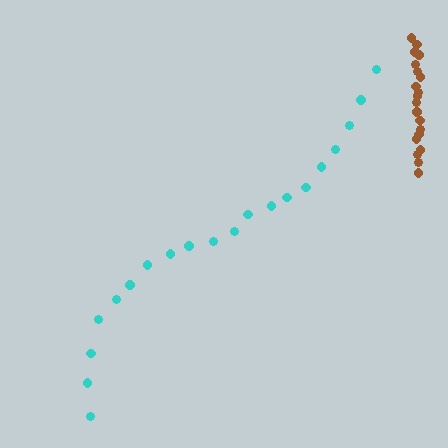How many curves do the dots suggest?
There are 2 distinct paths.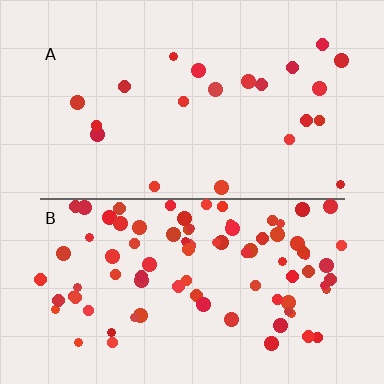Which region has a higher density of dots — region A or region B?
B (the bottom).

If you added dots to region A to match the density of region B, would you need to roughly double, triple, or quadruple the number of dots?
Approximately quadruple.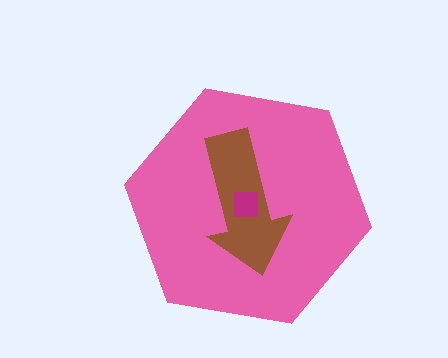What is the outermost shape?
The pink hexagon.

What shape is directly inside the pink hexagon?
The brown arrow.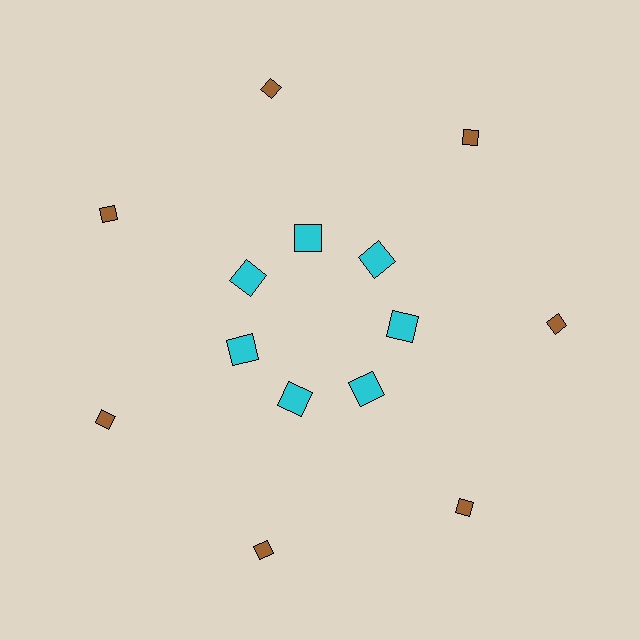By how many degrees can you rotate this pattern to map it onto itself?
The pattern maps onto itself every 51 degrees of rotation.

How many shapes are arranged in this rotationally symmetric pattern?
There are 14 shapes, arranged in 7 groups of 2.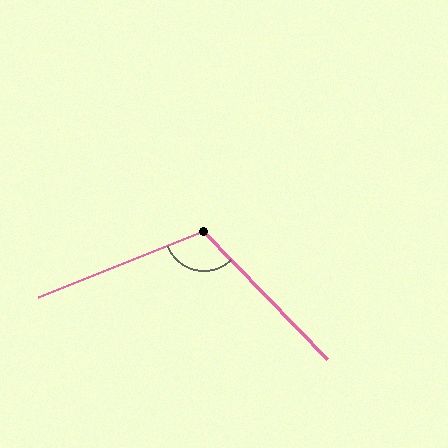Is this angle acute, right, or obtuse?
It is obtuse.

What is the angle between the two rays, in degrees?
Approximately 112 degrees.